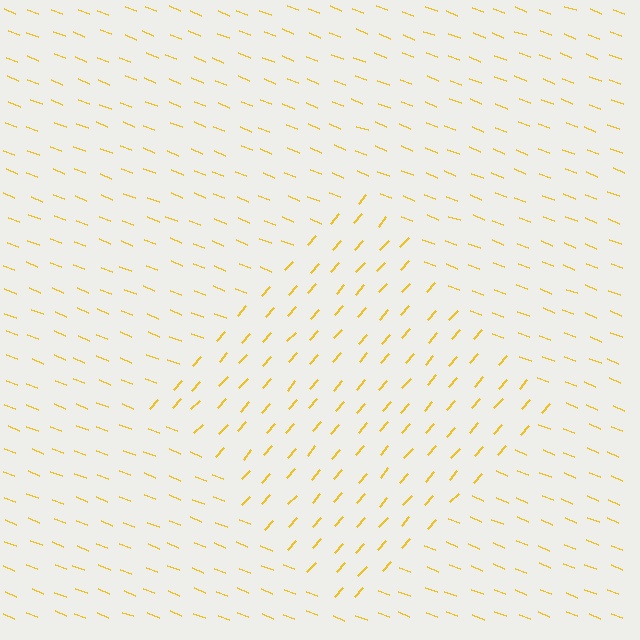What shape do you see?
I see a diamond.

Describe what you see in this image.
The image is filled with small yellow line segments. A diamond region in the image has lines oriented differently from the surrounding lines, creating a visible texture boundary.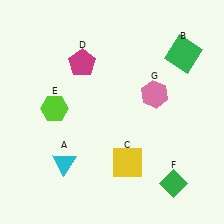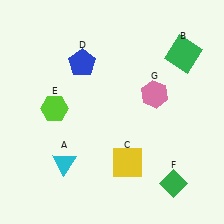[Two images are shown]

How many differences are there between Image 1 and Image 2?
There is 1 difference between the two images.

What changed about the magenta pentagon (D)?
In Image 1, D is magenta. In Image 2, it changed to blue.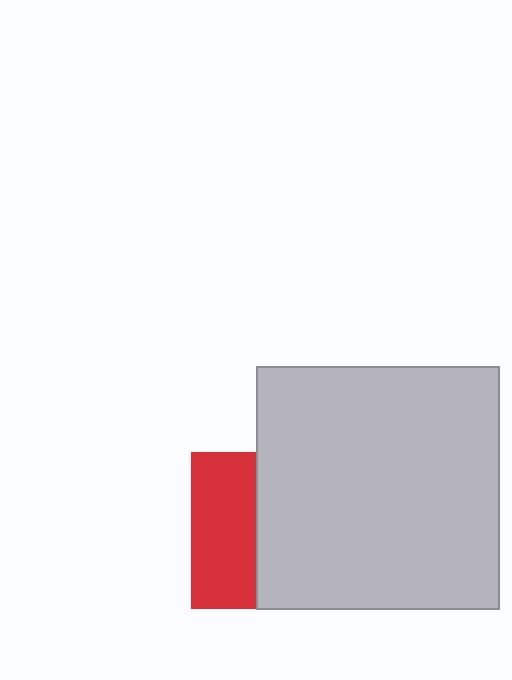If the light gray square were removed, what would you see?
You would see the complete red square.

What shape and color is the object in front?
The object in front is a light gray square.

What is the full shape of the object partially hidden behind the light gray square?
The partially hidden object is a red square.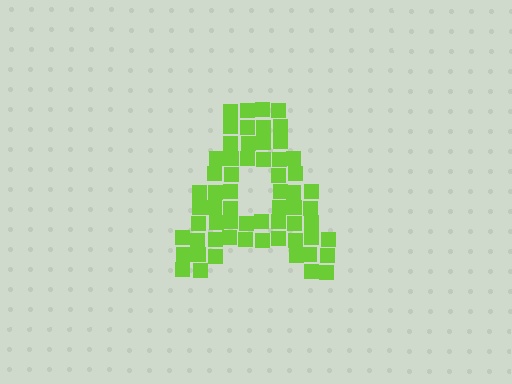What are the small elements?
The small elements are squares.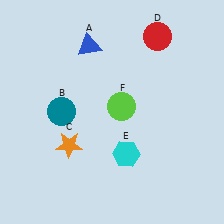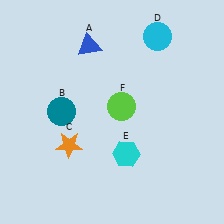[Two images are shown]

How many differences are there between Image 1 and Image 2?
There is 1 difference between the two images.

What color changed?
The circle (D) changed from red in Image 1 to cyan in Image 2.